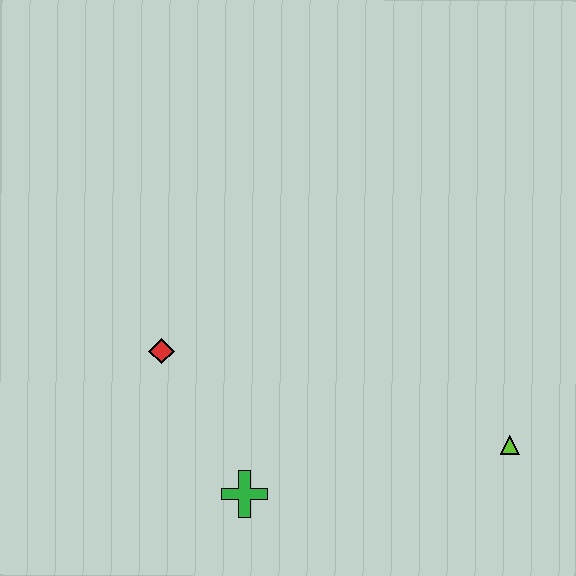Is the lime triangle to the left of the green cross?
No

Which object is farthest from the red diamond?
The lime triangle is farthest from the red diamond.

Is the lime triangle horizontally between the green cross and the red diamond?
No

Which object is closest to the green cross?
The red diamond is closest to the green cross.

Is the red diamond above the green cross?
Yes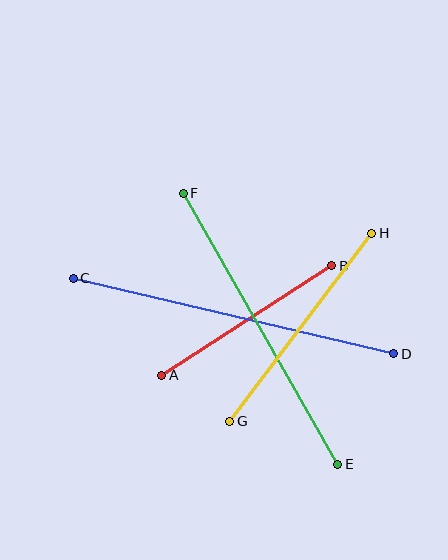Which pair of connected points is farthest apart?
Points C and D are farthest apart.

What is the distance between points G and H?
The distance is approximately 236 pixels.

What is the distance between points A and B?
The distance is approximately 202 pixels.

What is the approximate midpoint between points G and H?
The midpoint is at approximately (301, 327) pixels.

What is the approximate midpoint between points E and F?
The midpoint is at approximately (260, 329) pixels.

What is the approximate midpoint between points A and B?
The midpoint is at approximately (247, 321) pixels.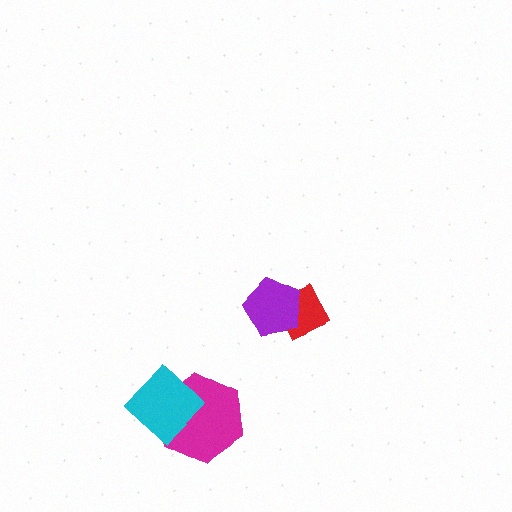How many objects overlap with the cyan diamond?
1 object overlaps with the cyan diamond.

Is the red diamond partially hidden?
Yes, it is partially covered by another shape.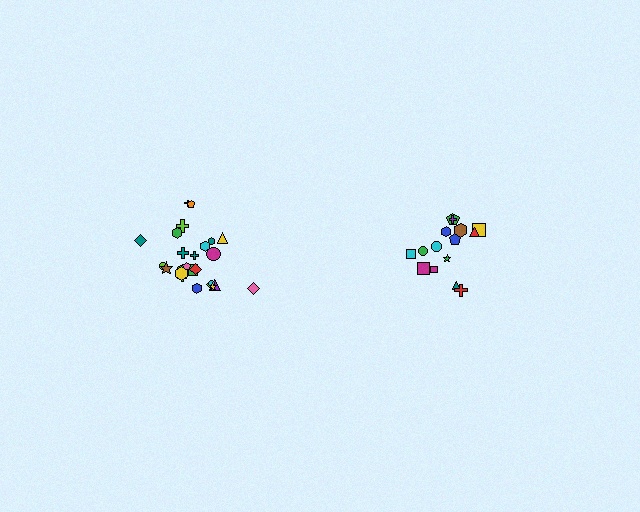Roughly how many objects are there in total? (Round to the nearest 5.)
Roughly 40 objects in total.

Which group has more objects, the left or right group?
The left group.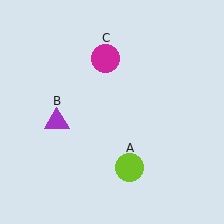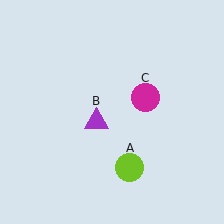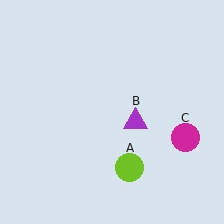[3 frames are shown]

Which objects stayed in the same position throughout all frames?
Lime circle (object A) remained stationary.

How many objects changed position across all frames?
2 objects changed position: purple triangle (object B), magenta circle (object C).